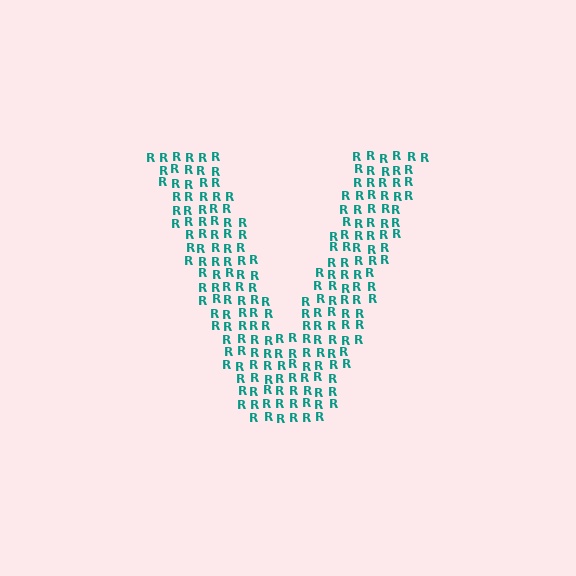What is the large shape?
The large shape is the letter V.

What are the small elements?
The small elements are letter R's.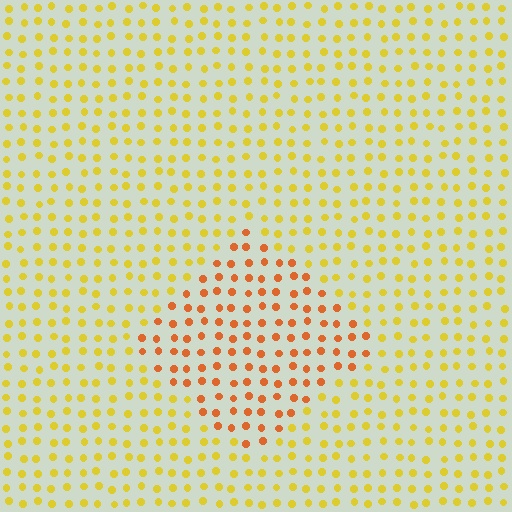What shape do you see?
I see a diamond.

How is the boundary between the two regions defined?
The boundary is defined purely by a slight shift in hue (about 35 degrees). Spacing, size, and orientation are identical on both sides.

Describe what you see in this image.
The image is filled with small yellow elements in a uniform arrangement. A diamond-shaped region is visible where the elements are tinted to a slightly different hue, forming a subtle color boundary.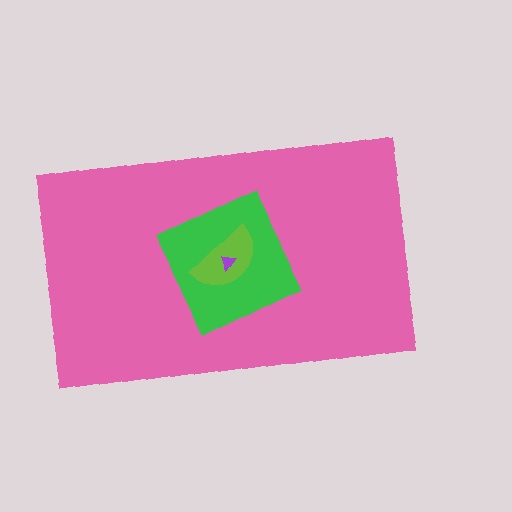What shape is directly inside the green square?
The lime semicircle.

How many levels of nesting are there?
4.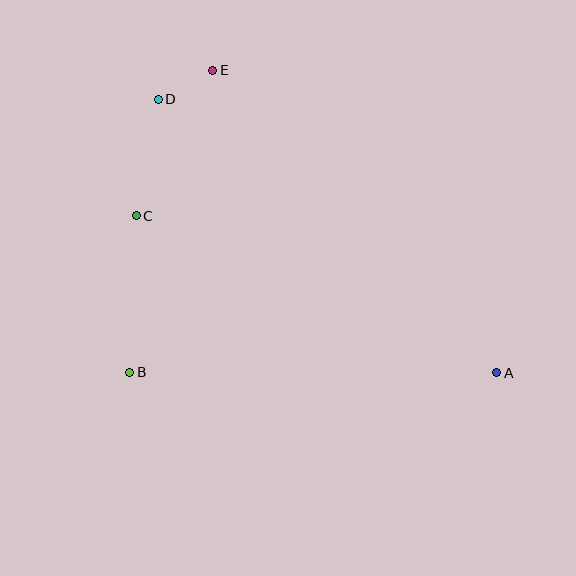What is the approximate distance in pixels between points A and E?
The distance between A and E is approximately 415 pixels.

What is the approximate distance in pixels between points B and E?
The distance between B and E is approximately 313 pixels.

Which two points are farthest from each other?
Points A and D are farthest from each other.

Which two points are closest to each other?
Points D and E are closest to each other.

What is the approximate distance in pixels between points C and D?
The distance between C and D is approximately 119 pixels.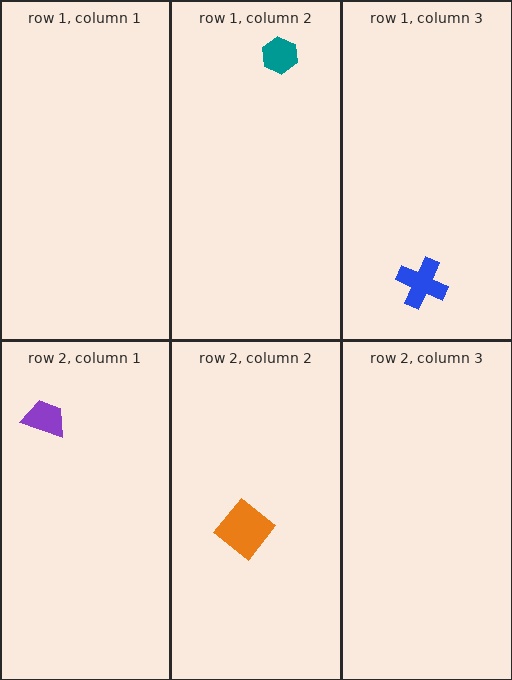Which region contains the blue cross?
The row 1, column 3 region.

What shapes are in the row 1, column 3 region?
The blue cross.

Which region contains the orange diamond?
The row 2, column 2 region.